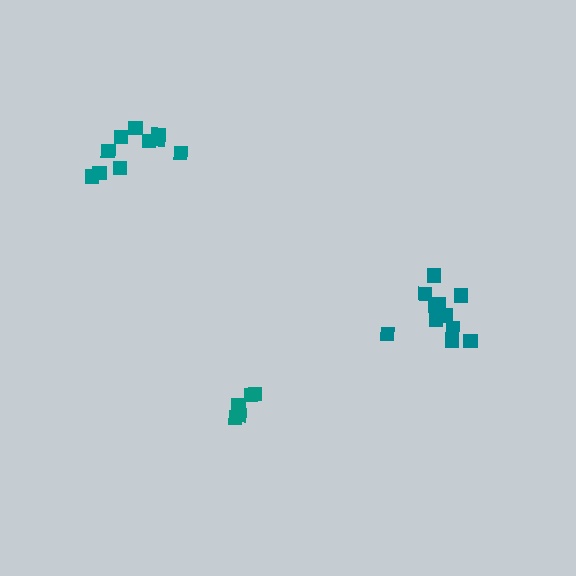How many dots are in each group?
Group 1: 12 dots, Group 2: 10 dots, Group 3: 6 dots (28 total).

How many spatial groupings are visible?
There are 3 spatial groupings.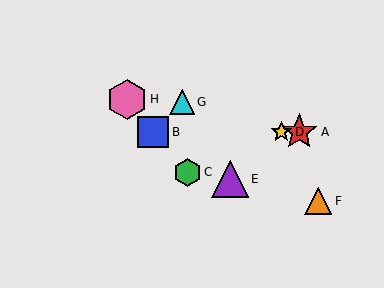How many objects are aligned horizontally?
3 objects (A, B, D) are aligned horizontally.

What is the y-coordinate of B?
Object B is at y≈132.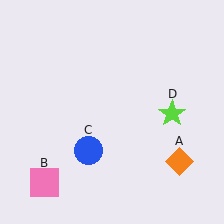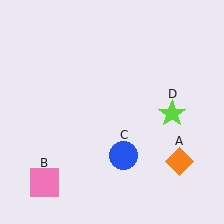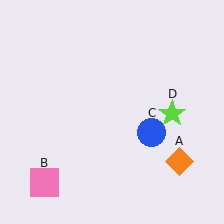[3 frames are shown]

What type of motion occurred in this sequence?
The blue circle (object C) rotated counterclockwise around the center of the scene.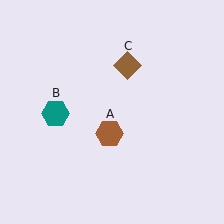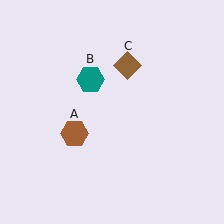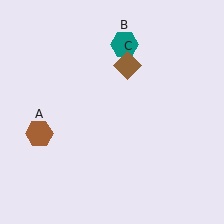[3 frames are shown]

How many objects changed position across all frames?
2 objects changed position: brown hexagon (object A), teal hexagon (object B).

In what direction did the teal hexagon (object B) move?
The teal hexagon (object B) moved up and to the right.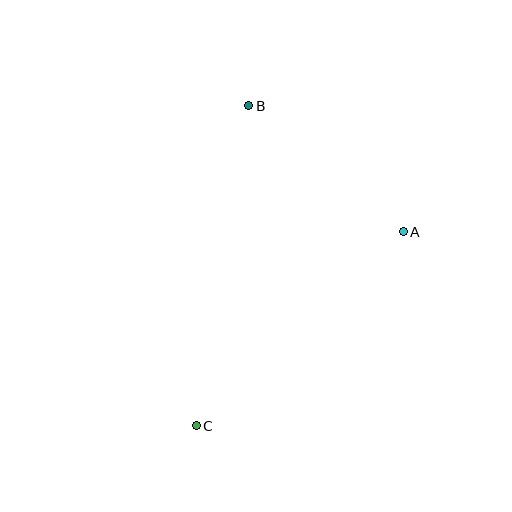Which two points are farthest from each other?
Points B and C are farthest from each other.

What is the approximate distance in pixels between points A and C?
The distance between A and C is approximately 283 pixels.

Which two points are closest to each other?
Points A and B are closest to each other.